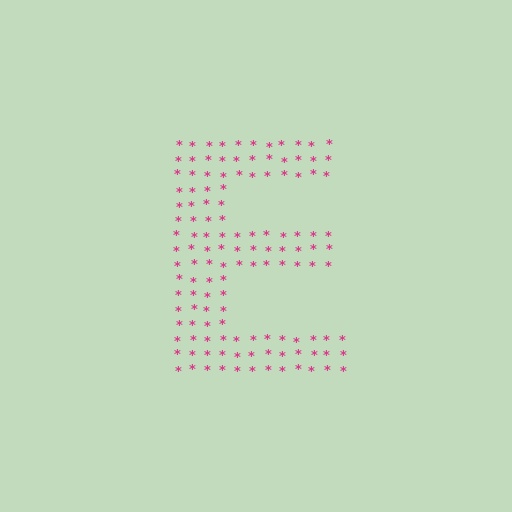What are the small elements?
The small elements are asterisks.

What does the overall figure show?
The overall figure shows the letter E.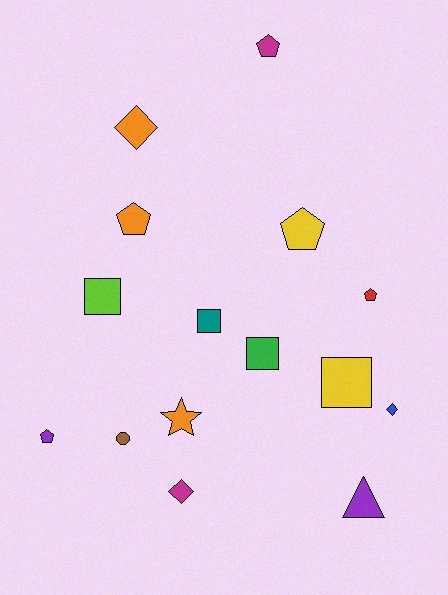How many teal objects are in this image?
There is 1 teal object.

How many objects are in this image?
There are 15 objects.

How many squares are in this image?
There are 4 squares.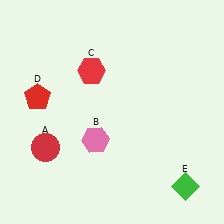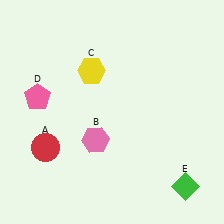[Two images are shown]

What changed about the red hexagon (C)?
In Image 1, C is red. In Image 2, it changed to yellow.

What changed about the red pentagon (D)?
In Image 1, D is red. In Image 2, it changed to pink.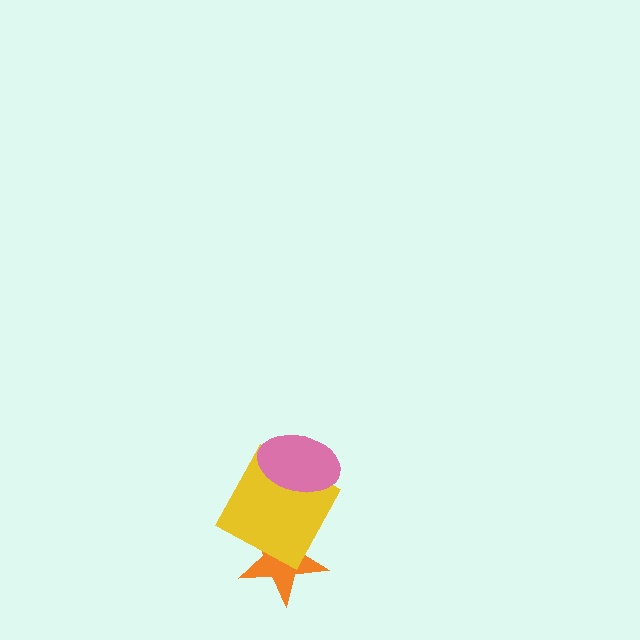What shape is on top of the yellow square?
The pink ellipse is on top of the yellow square.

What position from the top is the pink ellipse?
The pink ellipse is 1st from the top.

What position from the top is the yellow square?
The yellow square is 2nd from the top.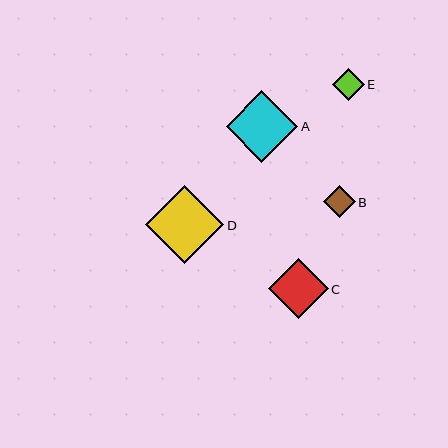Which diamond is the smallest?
Diamond B is the smallest with a size of approximately 32 pixels.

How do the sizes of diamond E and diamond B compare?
Diamond E and diamond B are approximately the same size.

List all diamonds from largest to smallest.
From largest to smallest: D, A, C, E, B.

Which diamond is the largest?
Diamond D is the largest with a size of approximately 78 pixels.